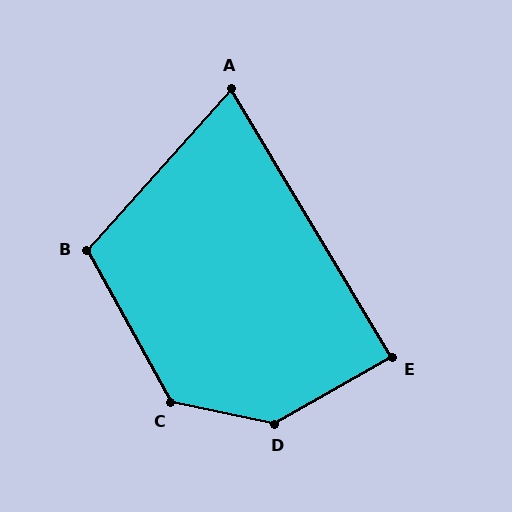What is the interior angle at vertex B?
Approximately 109 degrees (obtuse).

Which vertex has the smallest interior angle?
A, at approximately 73 degrees.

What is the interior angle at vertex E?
Approximately 89 degrees (approximately right).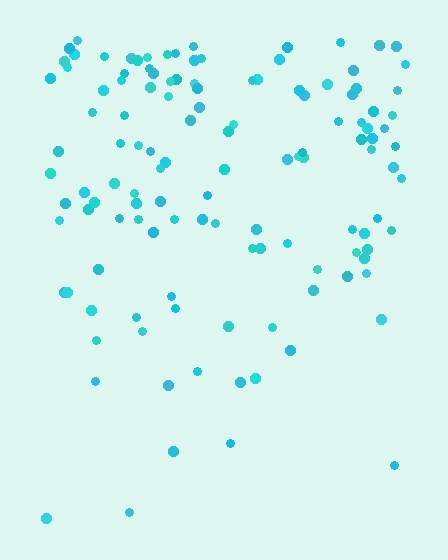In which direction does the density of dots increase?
From bottom to top, with the top side densest.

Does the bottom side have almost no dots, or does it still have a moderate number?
Still a moderate number, just noticeably fewer than the top.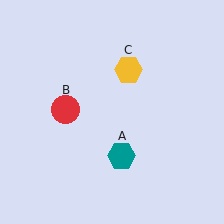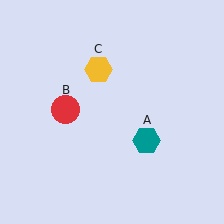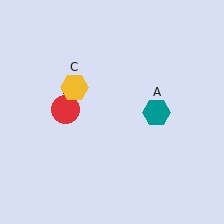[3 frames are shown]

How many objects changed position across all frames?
2 objects changed position: teal hexagon (object A), yellow hexagon (object C).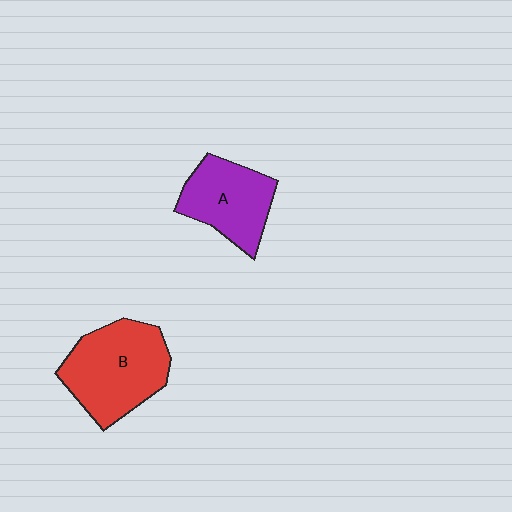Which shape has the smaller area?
Shape A (purple).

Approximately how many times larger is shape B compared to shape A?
Approximately 1.3 times.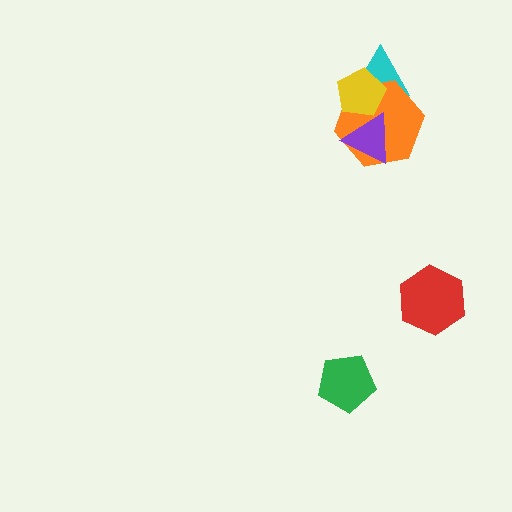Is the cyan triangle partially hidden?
Yes, it is partially covered by another shape.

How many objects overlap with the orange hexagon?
3 objects overlap with the orange hexagon.